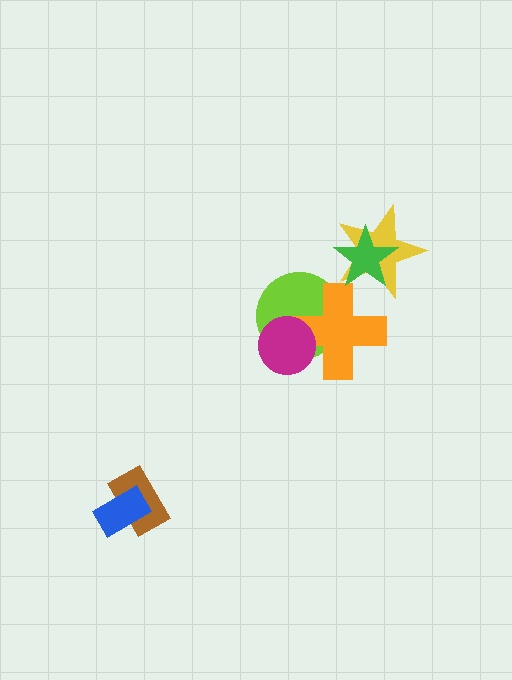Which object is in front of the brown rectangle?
The blue rectangle is in front of the brown rectangle.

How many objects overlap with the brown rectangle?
1 object overlaps with the brown rectangle.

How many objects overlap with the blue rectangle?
1 object overlaps with the blue rectangle.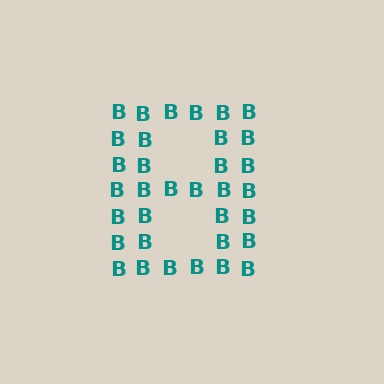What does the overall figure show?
The overall figure shows the letter B.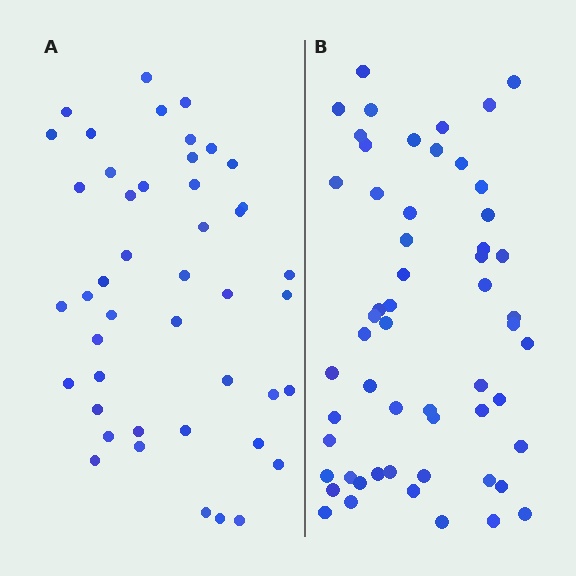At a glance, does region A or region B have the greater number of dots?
Region B (the right region) has more dots.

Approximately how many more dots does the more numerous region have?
Region B has roughly 12 or so more dots than region A.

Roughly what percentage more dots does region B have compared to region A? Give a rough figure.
About 25% more.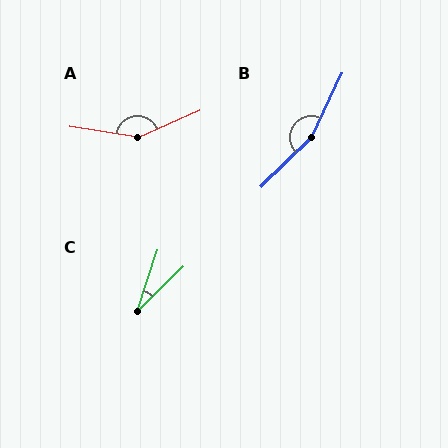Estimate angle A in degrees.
Approximately 148 degrees.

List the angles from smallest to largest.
C (27°), A (148°), B (160°).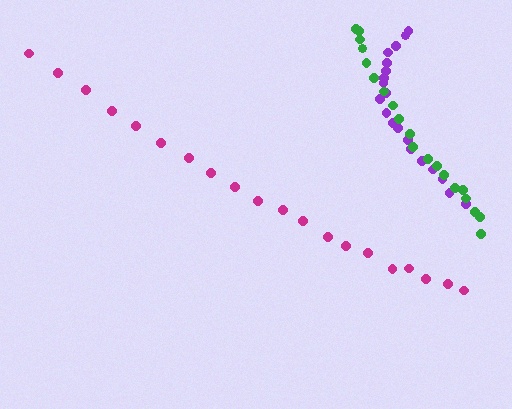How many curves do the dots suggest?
There are 3 distinct paths.